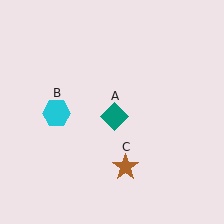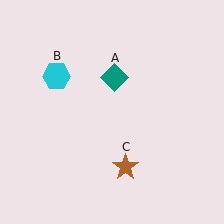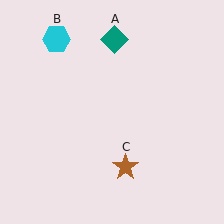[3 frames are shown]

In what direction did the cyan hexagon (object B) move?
The cyan hexagon (object B) moved up.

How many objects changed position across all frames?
2 objects changed position: teal diamond (object A), cyan hexagon (object B).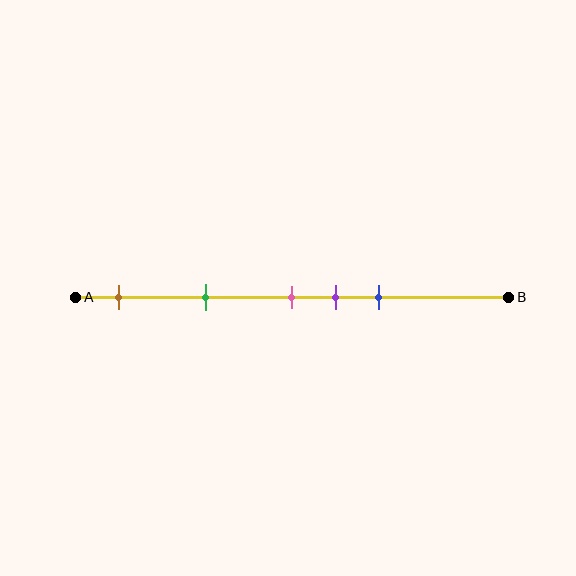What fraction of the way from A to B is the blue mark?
The blue mark is approximately 70% (0.7) of the way from A to B.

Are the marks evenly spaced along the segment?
No, the marks are not evenly spaced.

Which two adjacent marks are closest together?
The pink and purple marks are the closest adjacent pair.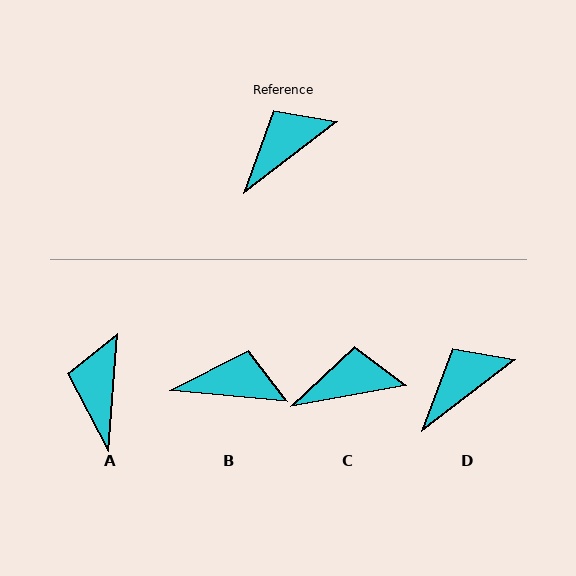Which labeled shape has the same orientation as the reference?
D.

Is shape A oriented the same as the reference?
No, it is off by about 48 degrees.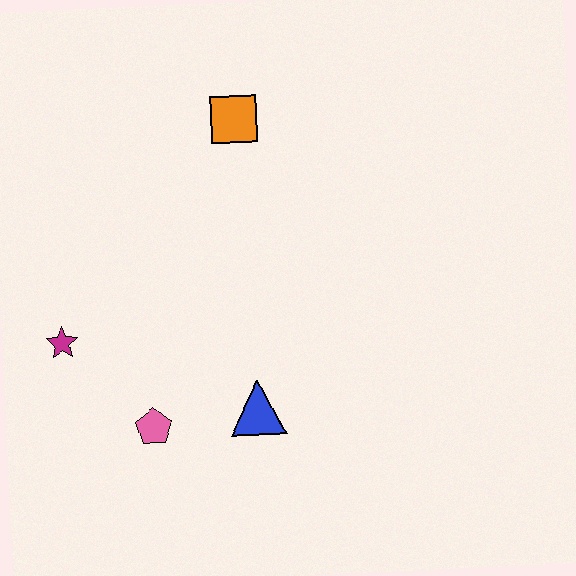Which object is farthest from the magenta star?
The orange square is farthest from the magenta star.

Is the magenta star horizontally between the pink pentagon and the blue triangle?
No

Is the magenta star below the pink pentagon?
No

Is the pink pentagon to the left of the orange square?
Yes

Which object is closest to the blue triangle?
The pink pentagon is closest to the blue triangle.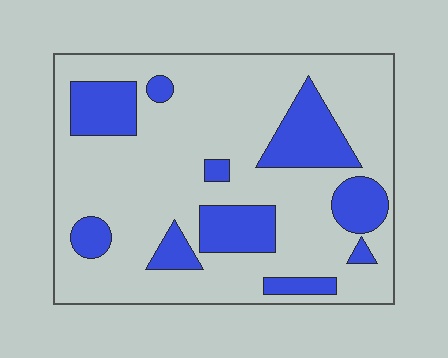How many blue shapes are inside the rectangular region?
10.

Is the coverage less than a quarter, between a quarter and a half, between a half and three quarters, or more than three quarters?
Less than a quarter.